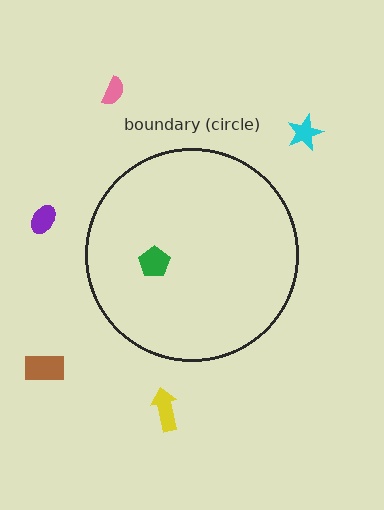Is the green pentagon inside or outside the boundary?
Inside.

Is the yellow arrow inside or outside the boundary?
Outside.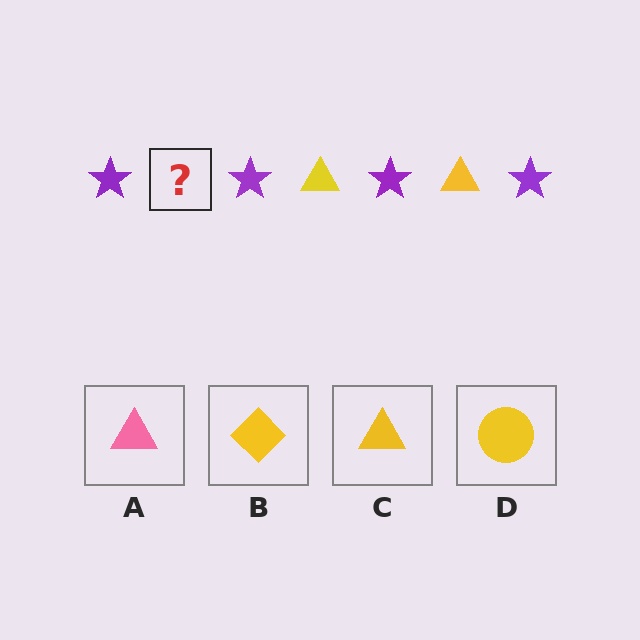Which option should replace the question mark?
Option C.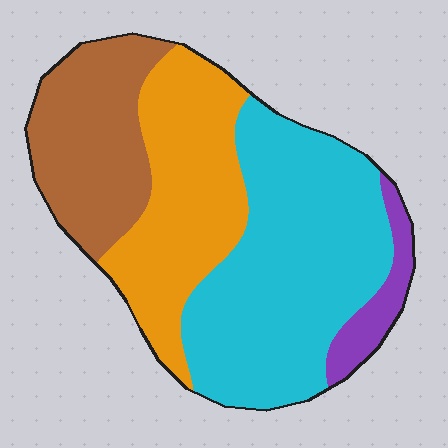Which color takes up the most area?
Cyan, at roughly 45%.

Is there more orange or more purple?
Orange.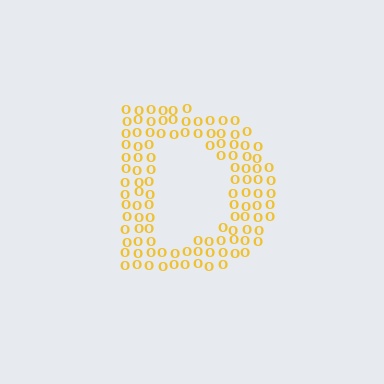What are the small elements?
The small elements are letter O's.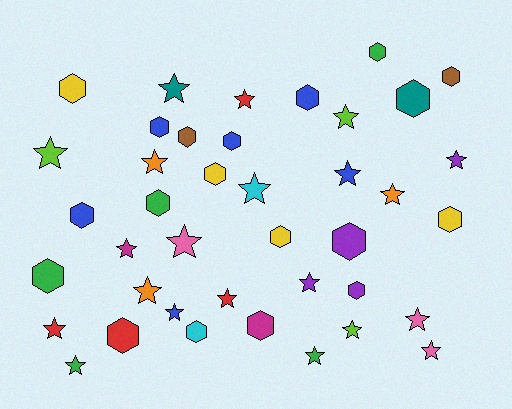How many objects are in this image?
There are 40 objects.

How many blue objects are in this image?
There are 6 blue objects.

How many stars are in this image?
There are 21 stars.